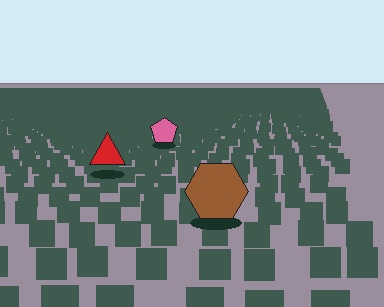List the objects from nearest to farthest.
From nearest to farthest: the brown hexagon, the red triangle, the pink pentagon.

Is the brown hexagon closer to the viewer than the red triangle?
Yes. The brown hexagon is closer — you can tell from the texture gradient: the ground texture is coarser near it.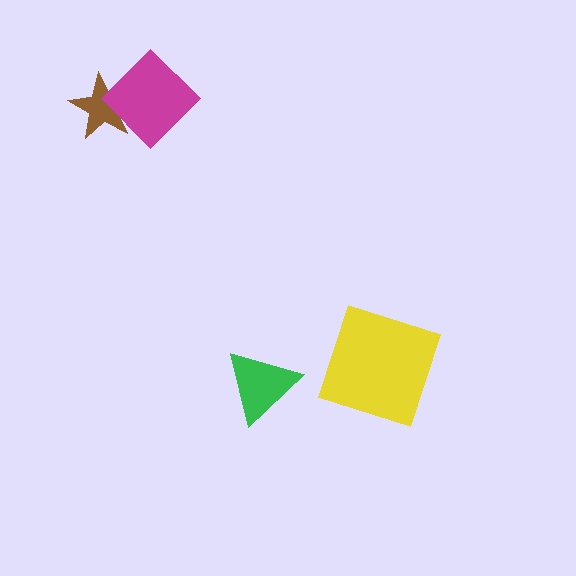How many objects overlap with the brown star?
1 object overlaps with the brown star.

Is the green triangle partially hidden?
No, no other shape covers it.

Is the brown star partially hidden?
Yes, it is partially covered by another shape.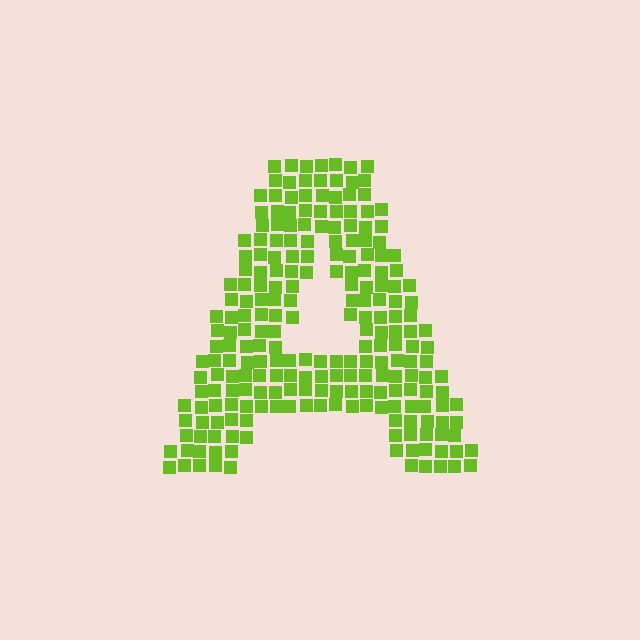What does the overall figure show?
The overall figure shows the letter A.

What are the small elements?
The small elements are squares.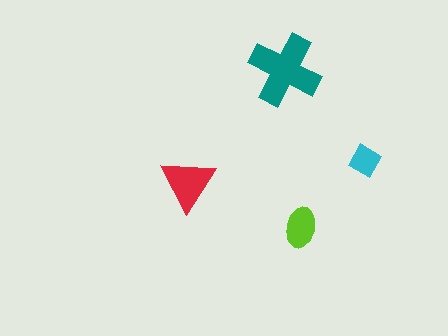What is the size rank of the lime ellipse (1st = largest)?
3rd.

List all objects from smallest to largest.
The cyan diamond, the lime ellipse, the red triangle, the teal cross.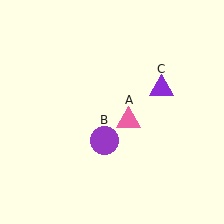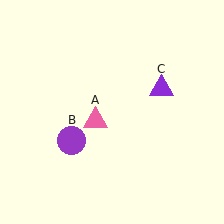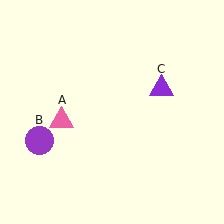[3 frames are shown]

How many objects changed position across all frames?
2 objects changed position: pink triangle (object A), purple circle (object B).